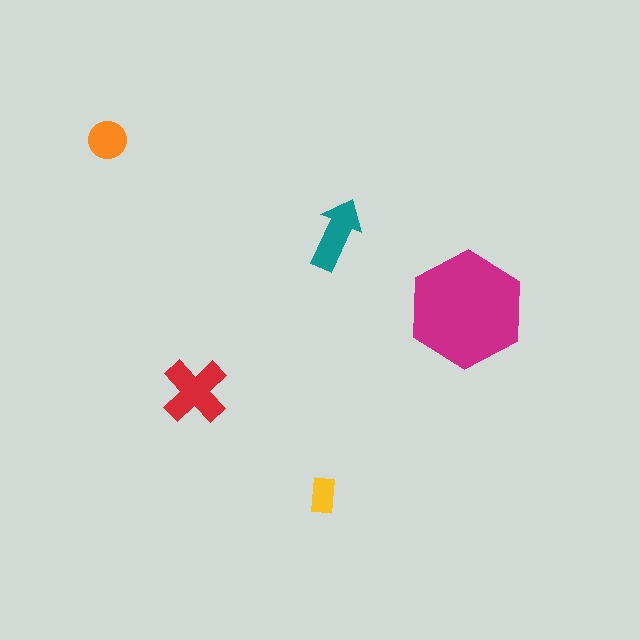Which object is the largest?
The magenta hexagon.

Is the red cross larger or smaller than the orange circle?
Larger.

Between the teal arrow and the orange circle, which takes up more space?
The teal arrow.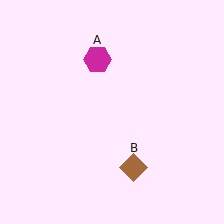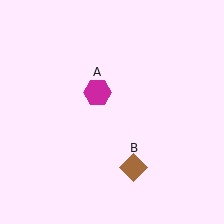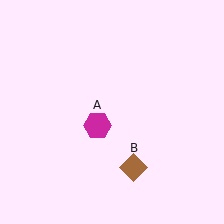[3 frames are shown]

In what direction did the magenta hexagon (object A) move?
The magenta hexagon (object A) moved down.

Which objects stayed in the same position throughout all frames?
Brown diamond (object B) remained stationary.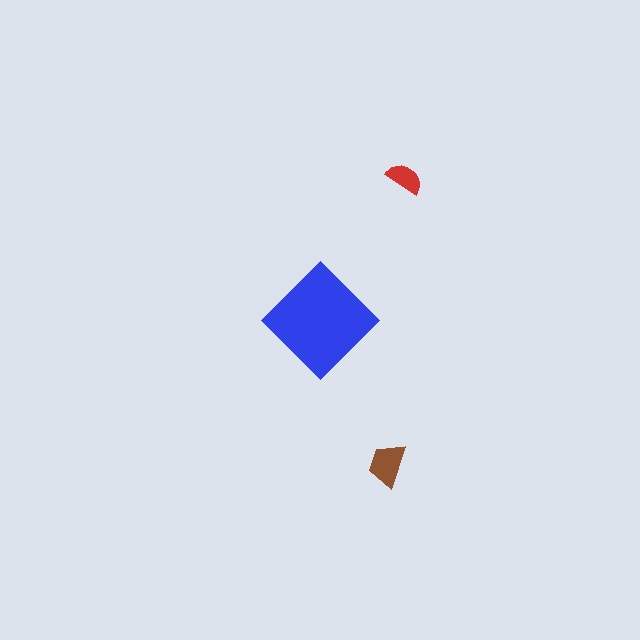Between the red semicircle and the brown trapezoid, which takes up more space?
The brown trapezoid.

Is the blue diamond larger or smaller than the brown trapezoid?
Larger.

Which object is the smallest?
The red semicircle.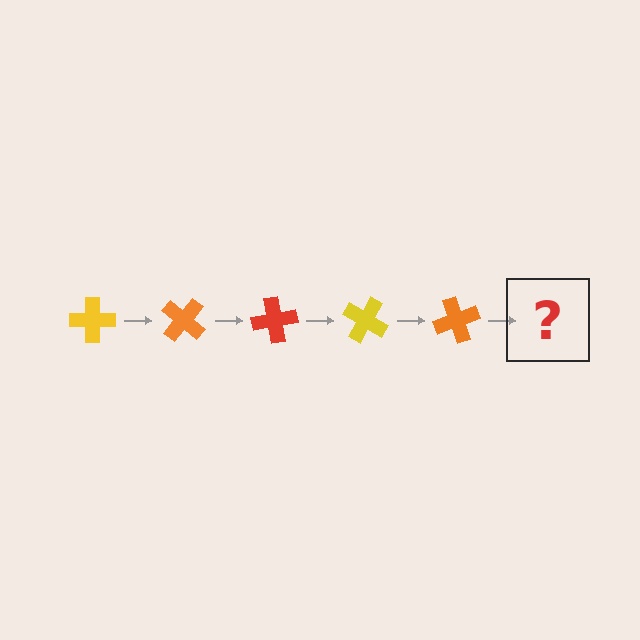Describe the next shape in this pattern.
It should be a red cross, rotated 200 degrees from the start.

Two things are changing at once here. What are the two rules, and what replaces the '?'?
The two rules are that it rotates 40 degrees each step and the color cycles through yellow, orange, and red. The '?' should be a red cross, rotated 200 degrees from the start.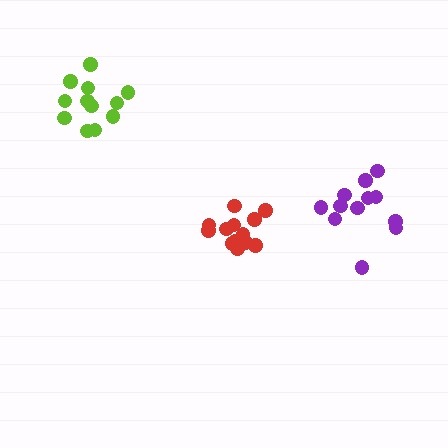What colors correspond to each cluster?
The clusters are colored: red, purple, lime.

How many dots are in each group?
Group 1: 14 dots, Group 2: 12 dots, Group 3: 12 dots (38 total).